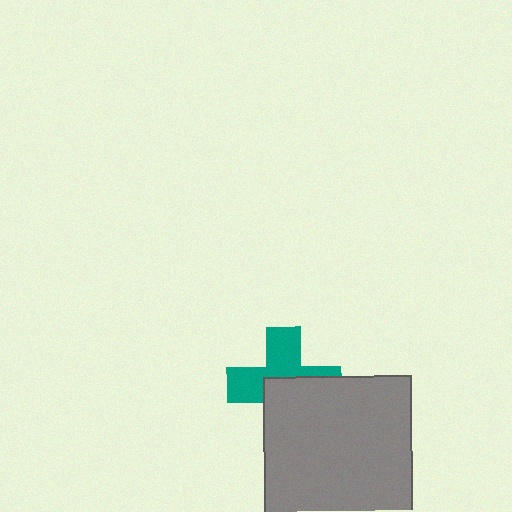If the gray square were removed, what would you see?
You would see the complete teal cross.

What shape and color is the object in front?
The object in front is a gray square.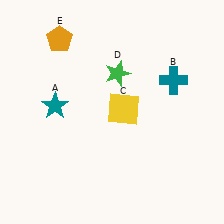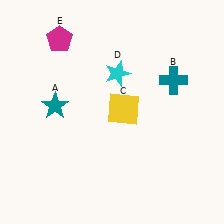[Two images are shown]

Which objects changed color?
D changed from green to cyan. E changed from orange to magenta.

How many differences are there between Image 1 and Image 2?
There are 2 differences between the two images.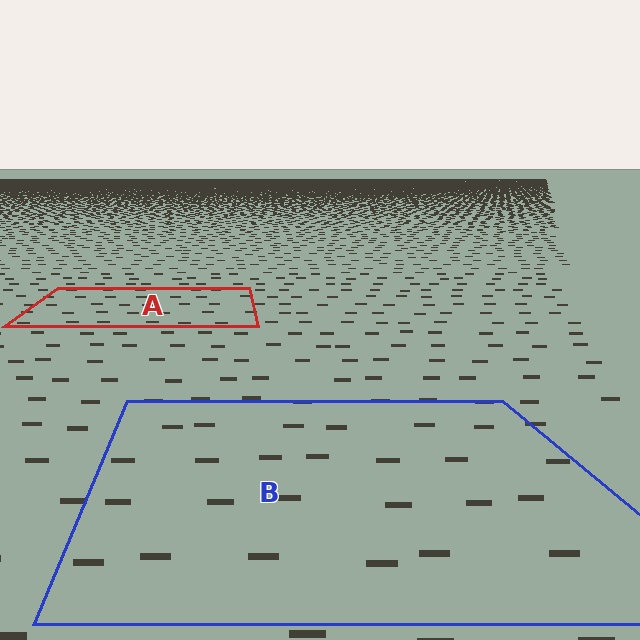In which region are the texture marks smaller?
The texture marks are smaller in region A, because it is farther away.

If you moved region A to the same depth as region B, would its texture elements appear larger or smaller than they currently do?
They would appear larger. At a closer depth, the same texture elements are projected at a bigger on-screen size.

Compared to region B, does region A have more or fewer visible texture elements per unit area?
Region A has more texture elements per unit area — they are packed more densely because it is farther away.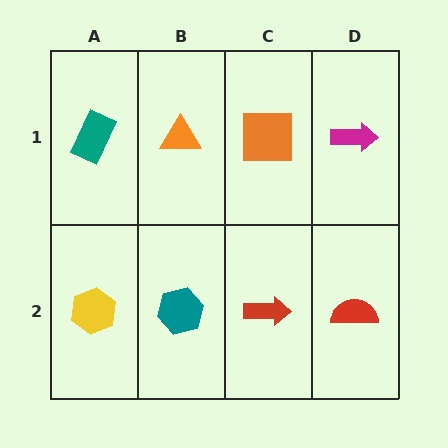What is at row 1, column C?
An orange square.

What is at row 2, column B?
A teal hexagon.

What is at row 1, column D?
A magenta arrow.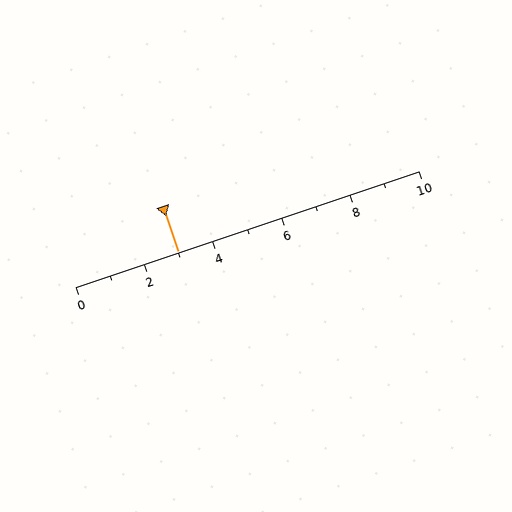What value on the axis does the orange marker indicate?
The marker indicates approximately 3.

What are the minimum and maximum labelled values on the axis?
The axis runs from 0 to 10.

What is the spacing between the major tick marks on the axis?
The major ticks are spaced 2 apart.